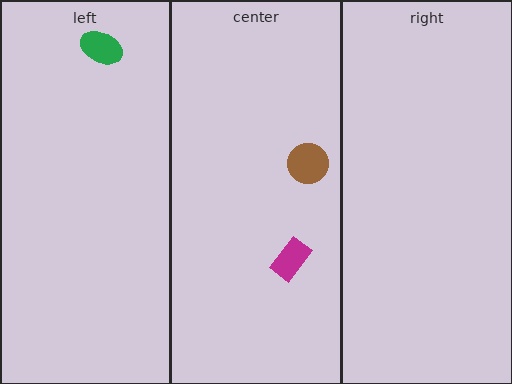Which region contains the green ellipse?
The left region.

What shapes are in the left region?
The green ellipse.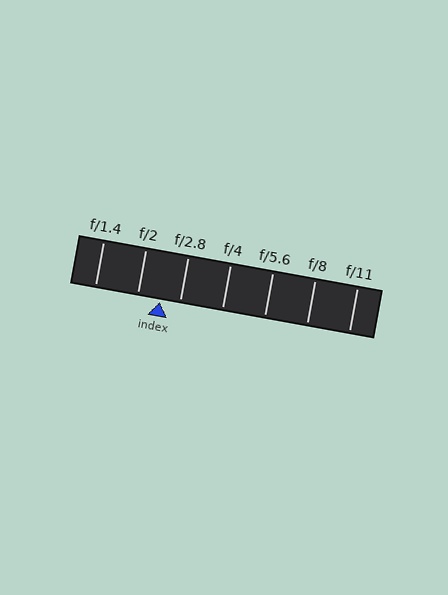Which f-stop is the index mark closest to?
The index mark is closest to f/2.8.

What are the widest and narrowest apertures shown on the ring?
The widest aperture shown is f/1.4 and the narrowest is f/11.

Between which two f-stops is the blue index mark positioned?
The index mark is between f/2 and f/2.8.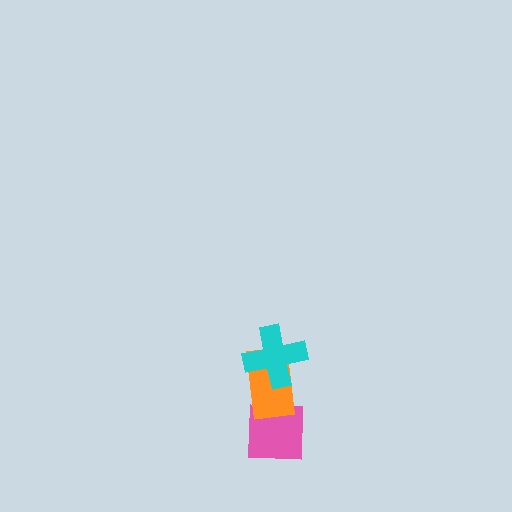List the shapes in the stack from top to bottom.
From top to bottom: the cyan cross, the orange rectangle, the pink square.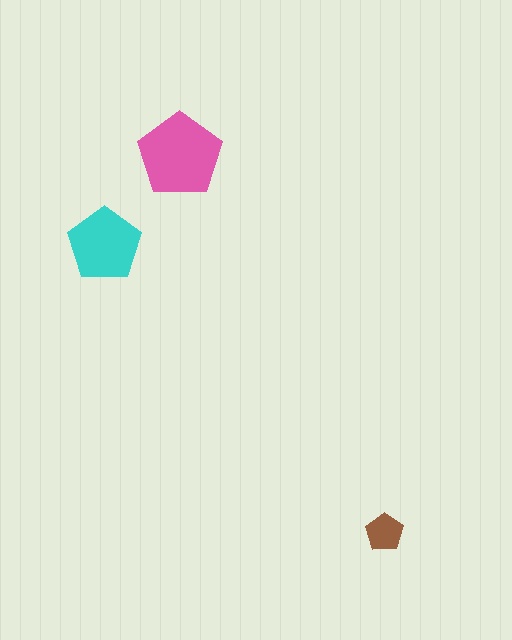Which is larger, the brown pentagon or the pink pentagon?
The pink one.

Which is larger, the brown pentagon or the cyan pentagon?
The cyan one.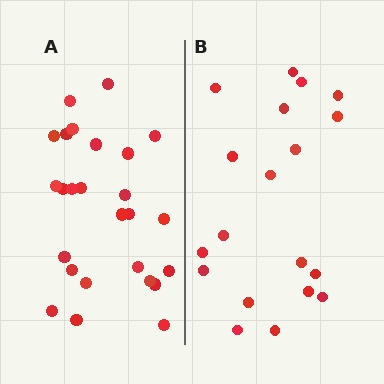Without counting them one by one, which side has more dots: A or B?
Region A (the left region) has more dots.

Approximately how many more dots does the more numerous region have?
Region A has roughly 8 or so more dots than region B.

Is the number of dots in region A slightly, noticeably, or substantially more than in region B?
Region A has noticeably more, but not dramatically so. The ratio is roughly 1.4 to 1.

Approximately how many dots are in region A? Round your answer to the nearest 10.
About 30 dots. (The exact count is 26, which rounds to 30.)